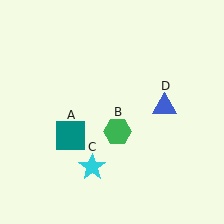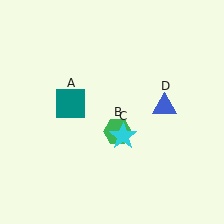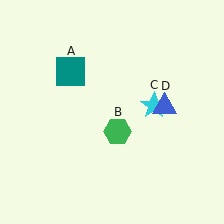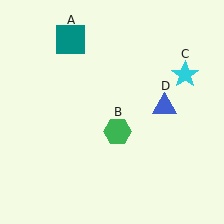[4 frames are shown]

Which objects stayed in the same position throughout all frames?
Green hexagon (object B) and blue triangle (object D) remained stationary.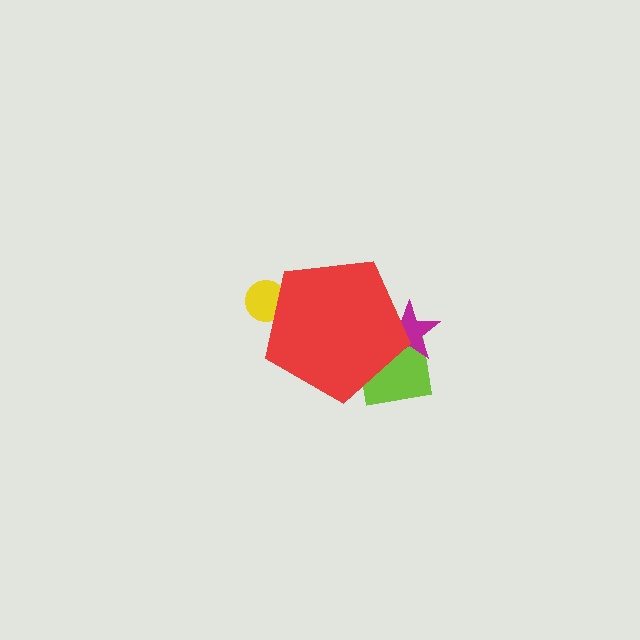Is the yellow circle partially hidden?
Yes, the yellow circle is partially hidden behind the red pentagon.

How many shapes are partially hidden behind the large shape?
3 shapes are partially hidden.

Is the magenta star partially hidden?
Yes, the magenta star is partially hidden behind the red pentagon.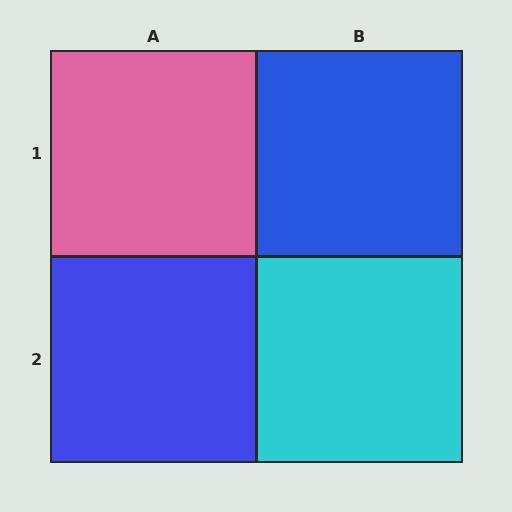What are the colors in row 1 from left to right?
Pink, blue.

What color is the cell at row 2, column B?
Cyan.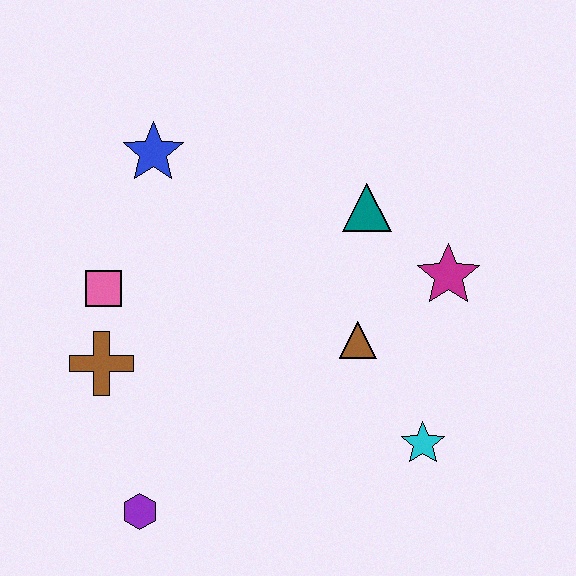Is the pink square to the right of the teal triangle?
No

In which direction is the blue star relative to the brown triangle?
The blue star is to the left of the brown triangle.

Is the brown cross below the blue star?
Yes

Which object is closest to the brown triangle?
The magenta star is closest to the brown triangle.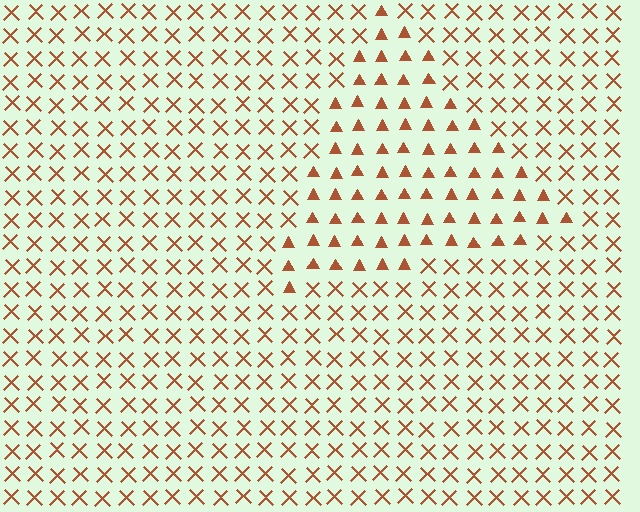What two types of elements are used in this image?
The image uses triangles inside the triangle region and X marks outside it.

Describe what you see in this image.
The image is filled with small brown elements arranged in a uniform grid. A triangle-shaped region contains triangles, while the surrounding area contains X marks. The boundary is defined purely by the change in element shape.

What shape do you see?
I see a triangle.